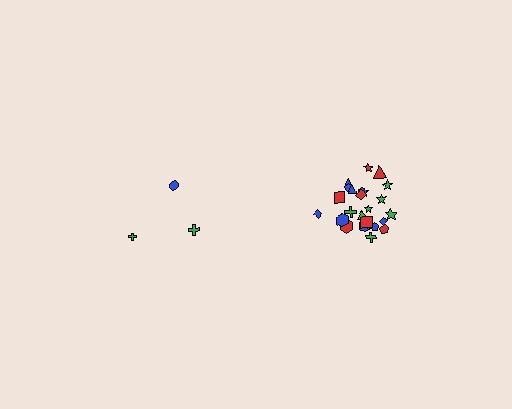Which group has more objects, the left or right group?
The right group.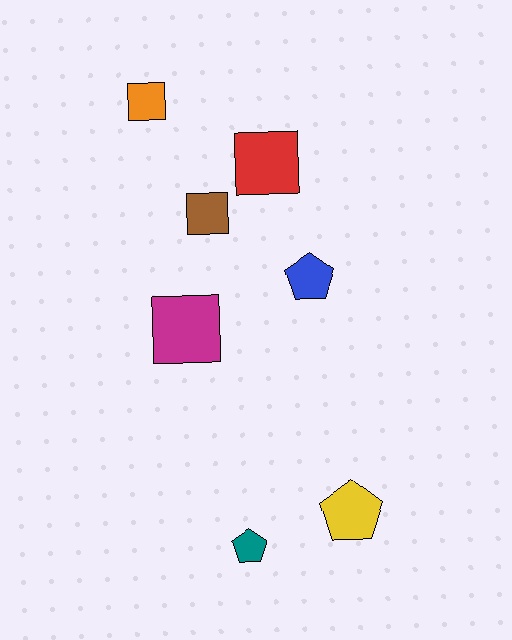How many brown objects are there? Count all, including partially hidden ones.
There is 1 brown object.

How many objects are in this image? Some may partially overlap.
There are 7 objects.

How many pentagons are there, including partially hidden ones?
There are 3 pentagons.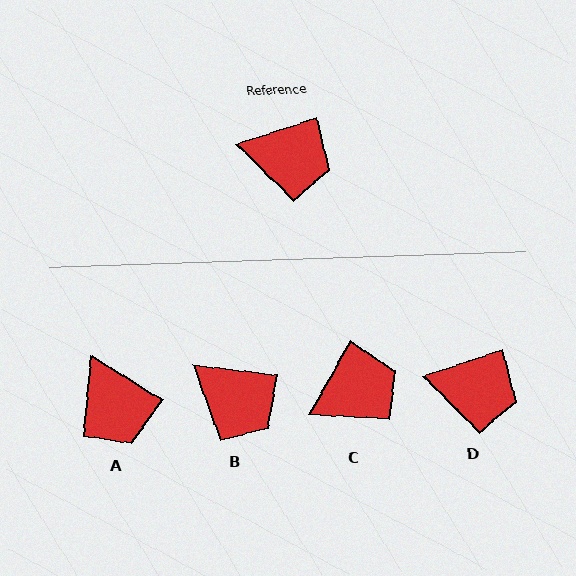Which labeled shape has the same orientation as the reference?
D.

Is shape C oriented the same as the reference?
No, it is off by about 42 degrees.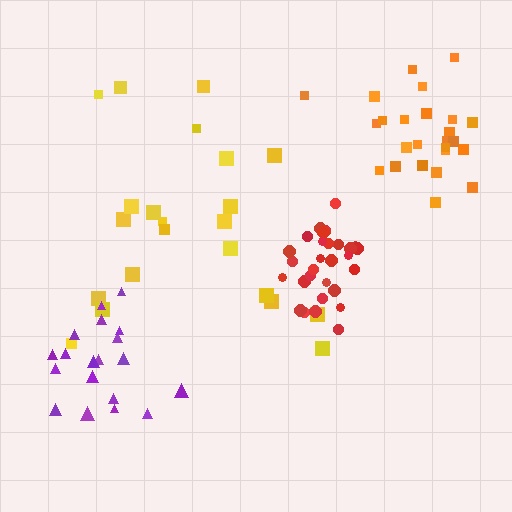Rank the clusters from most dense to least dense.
red, orange, purple, yellow.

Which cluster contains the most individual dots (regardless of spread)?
Red (30).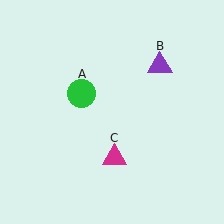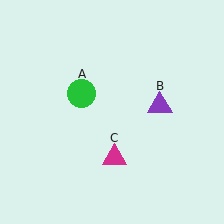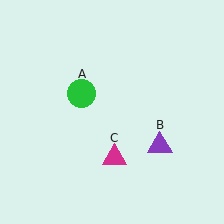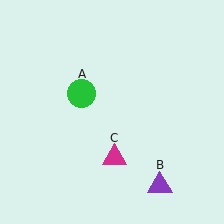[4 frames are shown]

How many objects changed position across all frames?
1 object changed position: purple triangle (object B).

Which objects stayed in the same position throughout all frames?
Green circle (object A) and magenta triangle (object C) remained stationary.